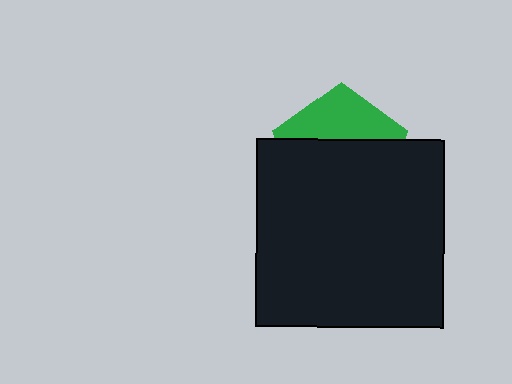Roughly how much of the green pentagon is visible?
A small part of it is visible (roughly 36%).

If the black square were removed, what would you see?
You would see the complete green pentagon.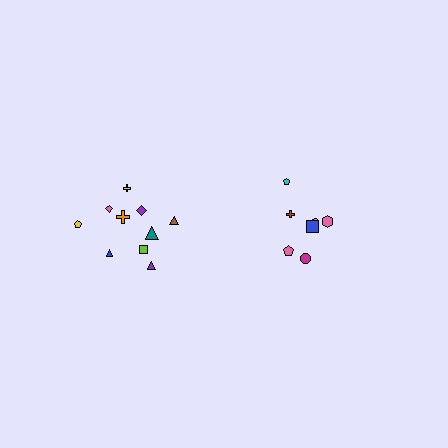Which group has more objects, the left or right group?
The left group.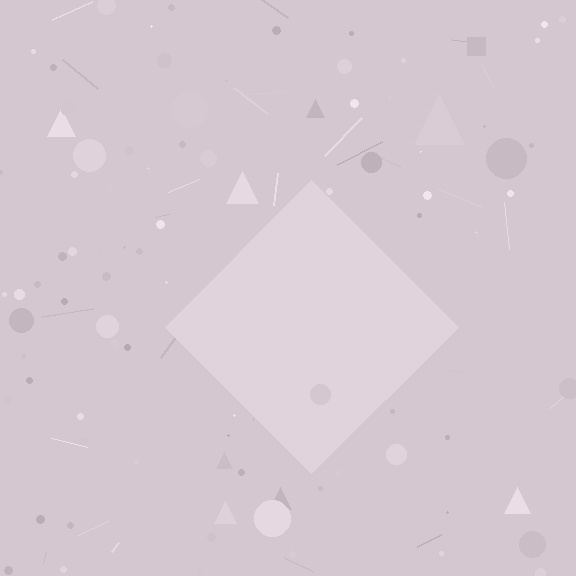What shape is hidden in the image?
A diamond is hidden in the image.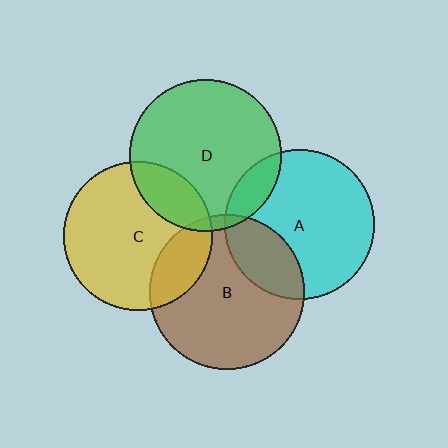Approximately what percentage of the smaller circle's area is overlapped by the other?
Approximately 25%.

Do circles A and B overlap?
Yes.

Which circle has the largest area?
Circle B (brown).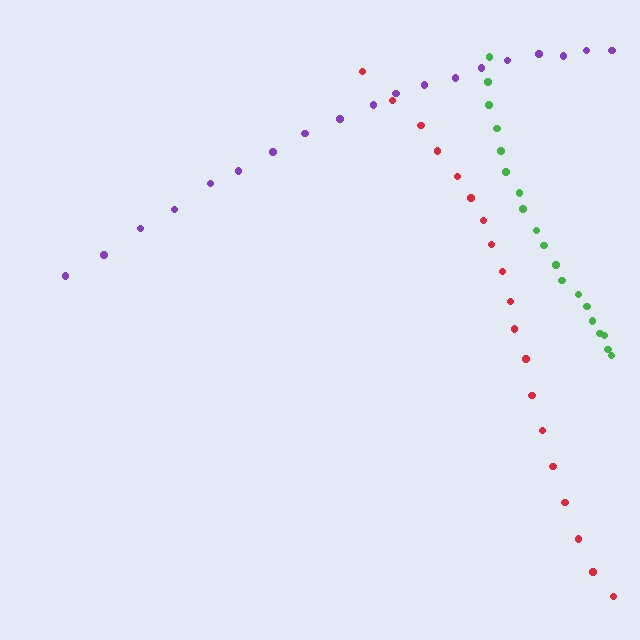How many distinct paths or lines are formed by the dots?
There are 3 distinct paths.